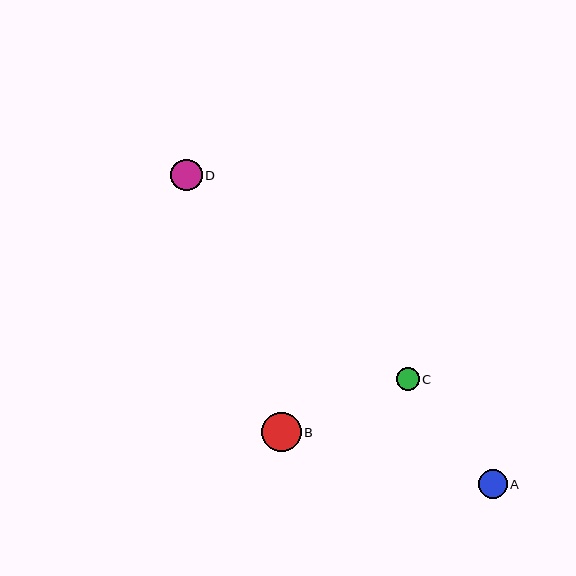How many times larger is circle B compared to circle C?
Circle B is approximately 1.7 times the size of circle C.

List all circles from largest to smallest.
From largest to smallest: B, D, A, C.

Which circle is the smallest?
Circle C is the smallest with a size of approximately 23 pixels.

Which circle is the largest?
Circle B is the largest with a size of approximately 40 pixels.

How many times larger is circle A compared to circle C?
Circle A is approximately 1.3 times the size of circle C.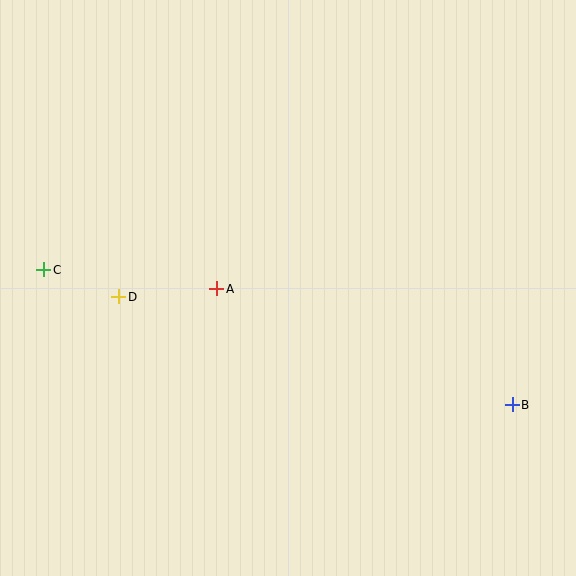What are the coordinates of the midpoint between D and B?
The midpoint between D and B is at (316, 351).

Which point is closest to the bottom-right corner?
Point B is closest to the bottom-right corner.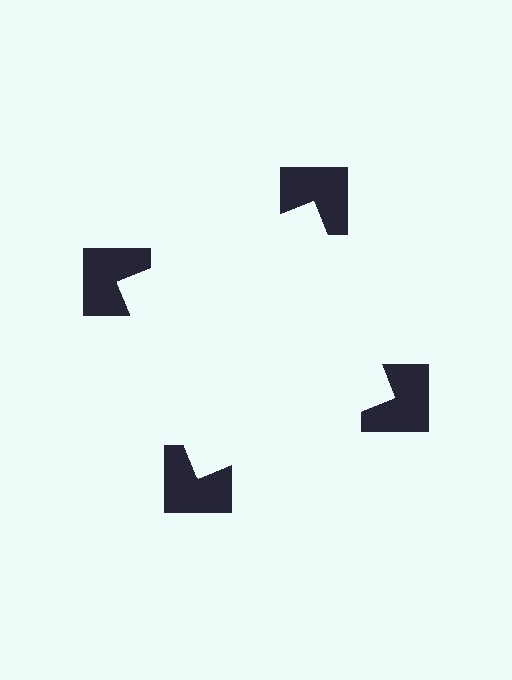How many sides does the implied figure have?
4 sides.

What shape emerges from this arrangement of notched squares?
An illusory square — its edges are inferred from the aligned wedge cuts in the notched squares, not physically drawn.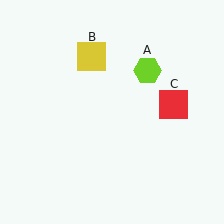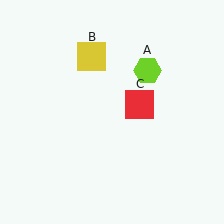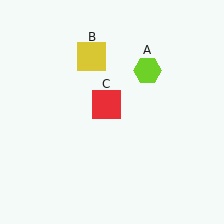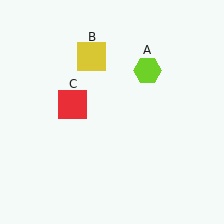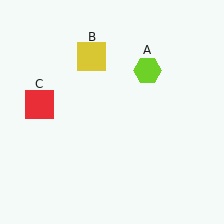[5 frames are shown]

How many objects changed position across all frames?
1 object changed position: red square (object C).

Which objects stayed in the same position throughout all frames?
Lime hexagon (object A) and yellow square (object B) remained stationary.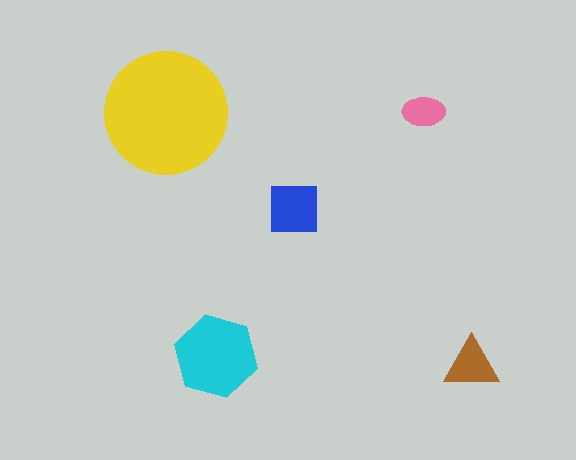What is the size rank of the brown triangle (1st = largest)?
4th.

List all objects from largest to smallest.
The yellow circle, the cyan hexagon, the blue square, the brown triangle, the pink ellipse.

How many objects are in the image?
There are 5 objects in the image.